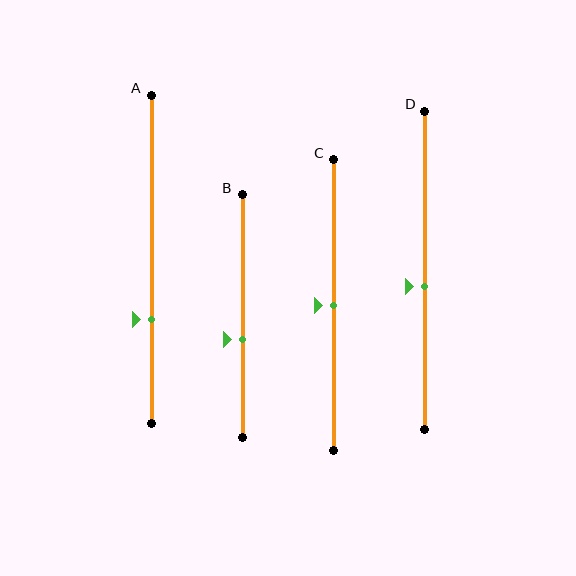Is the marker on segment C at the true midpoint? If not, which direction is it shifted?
Yes, the marker on segment C is at the true midpoint.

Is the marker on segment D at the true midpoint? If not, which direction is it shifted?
No, the marker on segment D is shifted downward by about 5% of the segment length.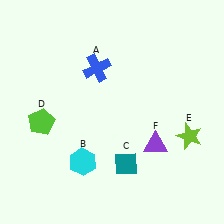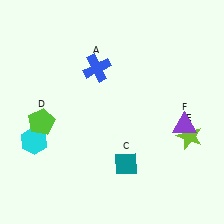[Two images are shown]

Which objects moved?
The objects that moved are: the cyan hexagon (B), the purple triangle (F).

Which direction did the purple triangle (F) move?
The purple triangle (F) moved right.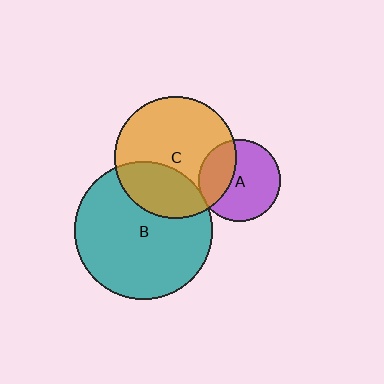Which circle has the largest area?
Circle B (teal).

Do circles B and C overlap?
Yes.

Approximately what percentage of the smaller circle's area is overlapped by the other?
Approximately 30%.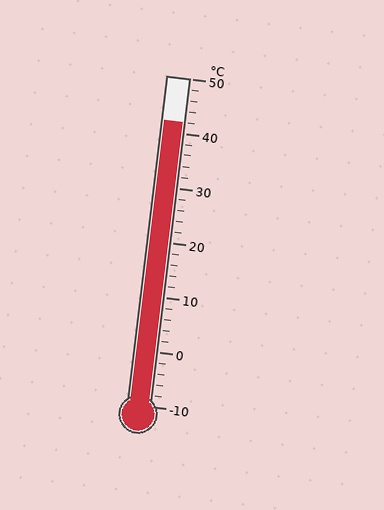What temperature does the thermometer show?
The thermometer shows approximately 42°C.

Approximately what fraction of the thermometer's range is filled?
The thermometer is filled to approximately 85% of its range.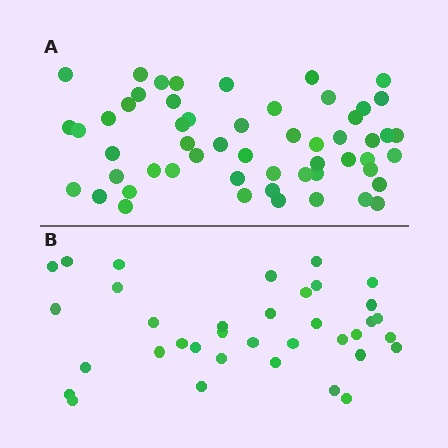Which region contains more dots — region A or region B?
Region A (the top region) has more dots.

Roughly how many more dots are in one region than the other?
Region A has approximately 20 more dots than region B.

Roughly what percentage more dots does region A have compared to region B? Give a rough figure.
About 55% more.